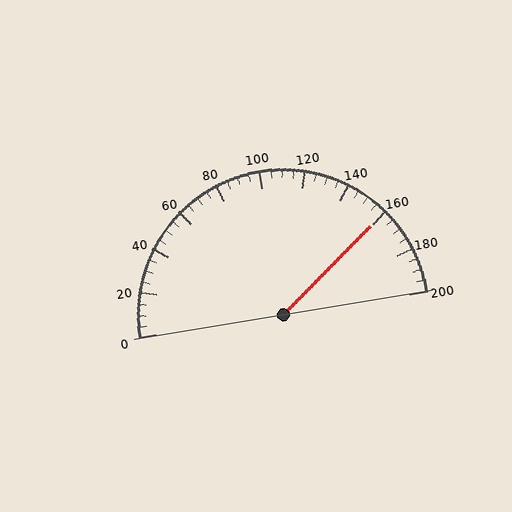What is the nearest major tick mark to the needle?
The nearest major tick mark is 160.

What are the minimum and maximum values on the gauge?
The gauge ranges from 0 to 200.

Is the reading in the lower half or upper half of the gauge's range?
The reading is in the upper half of the range (0 to 200).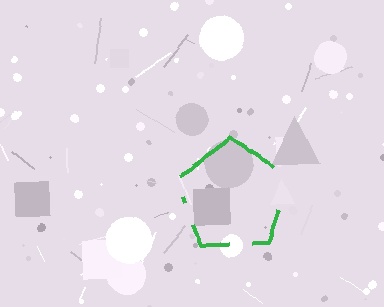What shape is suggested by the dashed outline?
The dashed outline suggests a pentagon.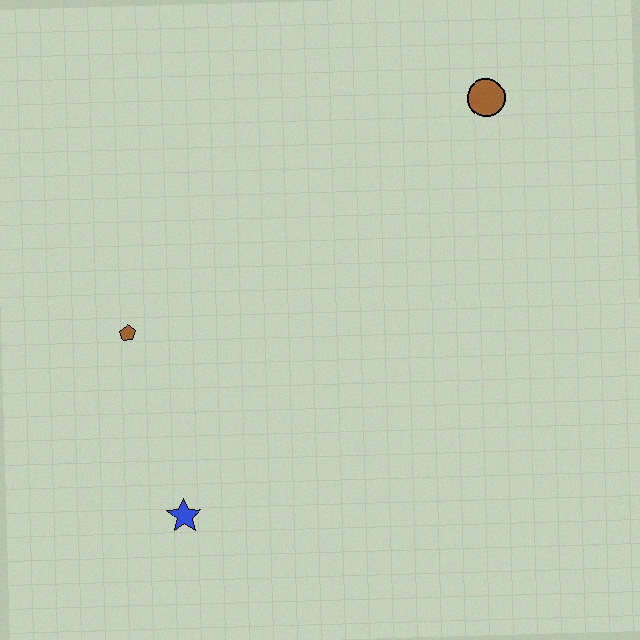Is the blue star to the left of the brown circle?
Yes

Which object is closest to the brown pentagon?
The blue star is closest to the brown pentagon.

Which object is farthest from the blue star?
The brown circle is farthest from the blue star.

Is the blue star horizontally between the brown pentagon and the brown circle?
Yes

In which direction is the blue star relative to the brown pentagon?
The blue star is below the brown pentagon.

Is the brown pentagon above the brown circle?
No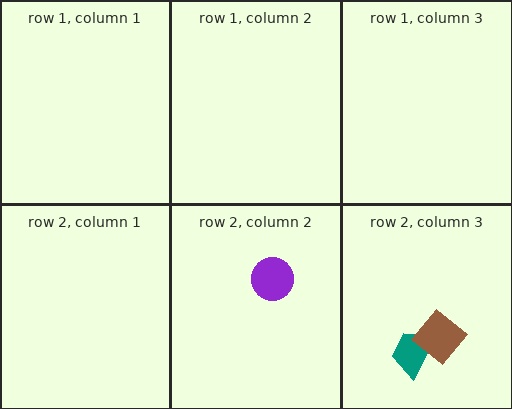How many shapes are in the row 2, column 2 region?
1.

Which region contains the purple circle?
The row 2, column 2 region.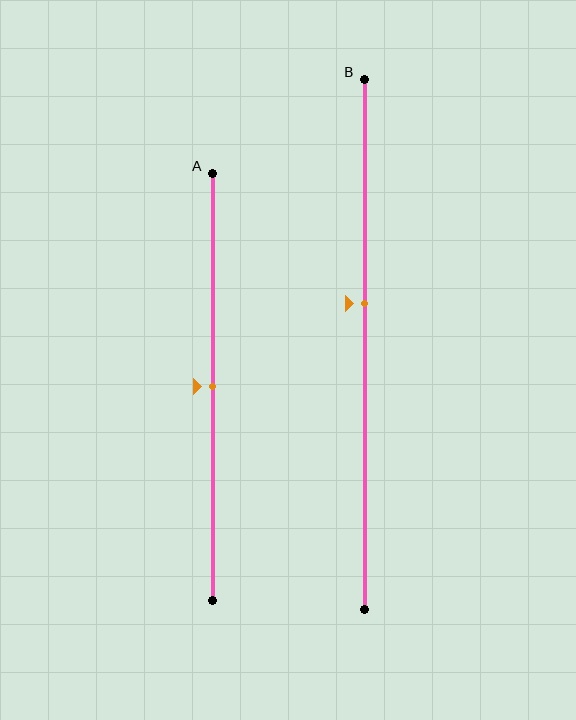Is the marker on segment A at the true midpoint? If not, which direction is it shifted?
Yes, the marker on segment A is at the true midpoint.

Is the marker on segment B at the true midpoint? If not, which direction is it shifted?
No, the marker on segment B is shifted upward by about 8% of the segment length.